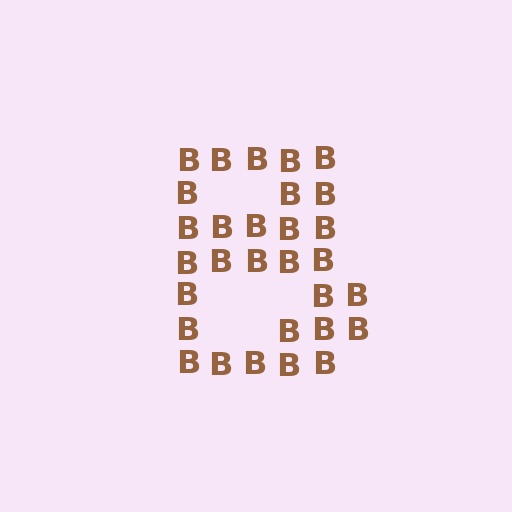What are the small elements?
The small elements are letter B's.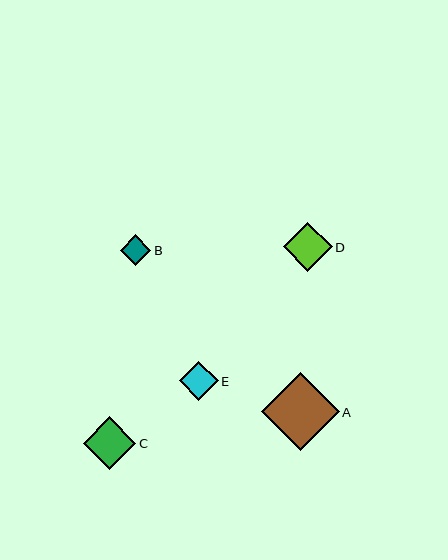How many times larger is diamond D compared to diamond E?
Diamond D is approximately 1.2 times the size of diamond E.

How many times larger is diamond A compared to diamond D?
Diamond A is approximately 1.6 times the size of diamond D.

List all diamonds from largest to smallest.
From largest to smallest: A, C, D, E, B.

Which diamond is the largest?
Diamond A is the largest with a size of approximately 78 pixels.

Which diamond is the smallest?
Diamond B is the smallest with a size of approximately 30 pixels.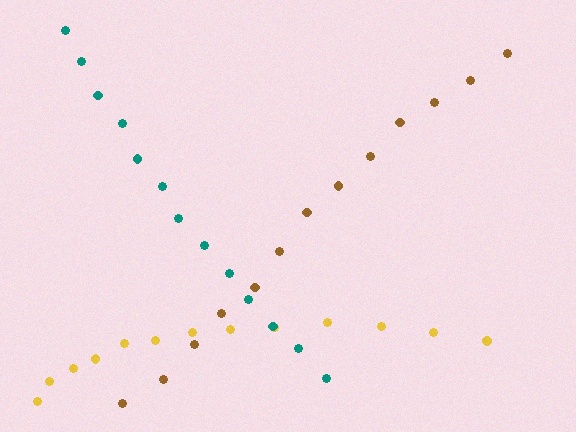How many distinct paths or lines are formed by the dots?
There are 3 distinct paths.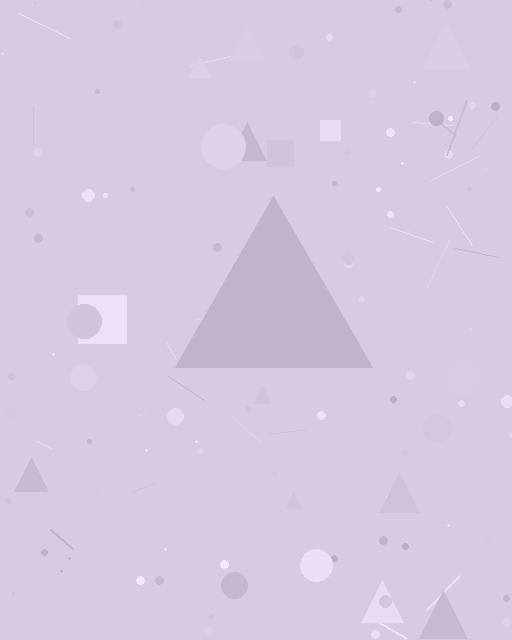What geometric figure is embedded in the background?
A triangle is embedded in the background.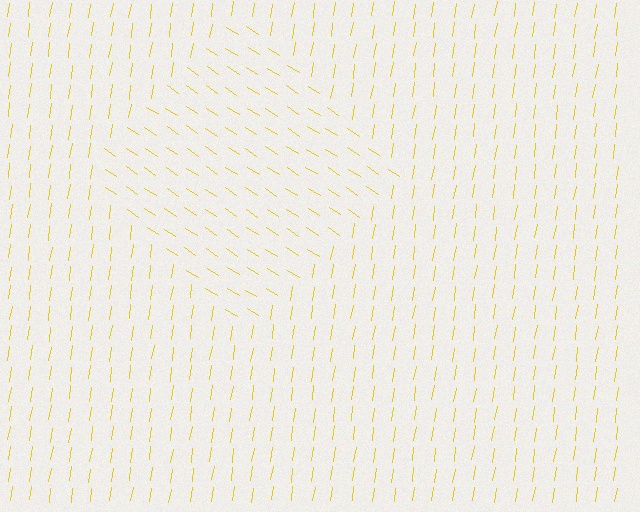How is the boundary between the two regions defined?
The boundary is defined purely by a change in line orientation (approximately 65 degrees difference). All lines are the same color and thickness.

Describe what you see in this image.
The image is filled with small yellow line segments. A diamond region in the image has lines oriented differently from the surrounding lines, creating a visible texture boundary.